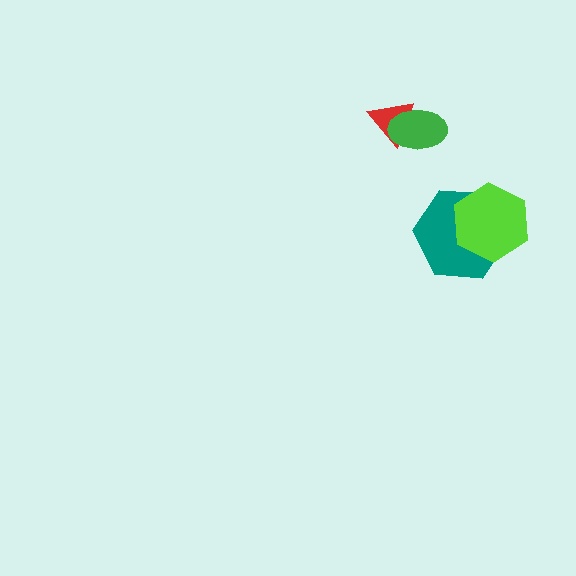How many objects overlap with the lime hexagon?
1 object overlaps with the lime hexagon.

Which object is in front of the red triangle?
The green ellipse is in front of the red triangle.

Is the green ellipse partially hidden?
No, no other shape covers it.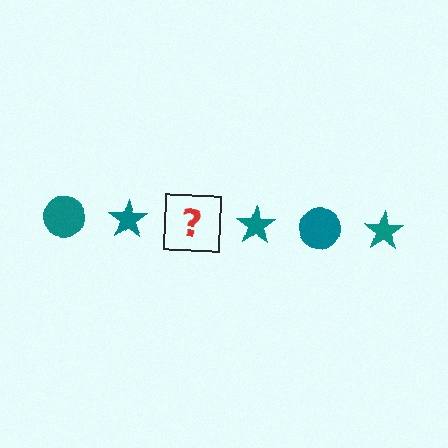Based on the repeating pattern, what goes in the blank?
The blank should be a teal circle.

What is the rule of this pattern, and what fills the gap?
The rule is that the pattern cycles through circle, star shapes in teal. The gap should be filled with a teal circle.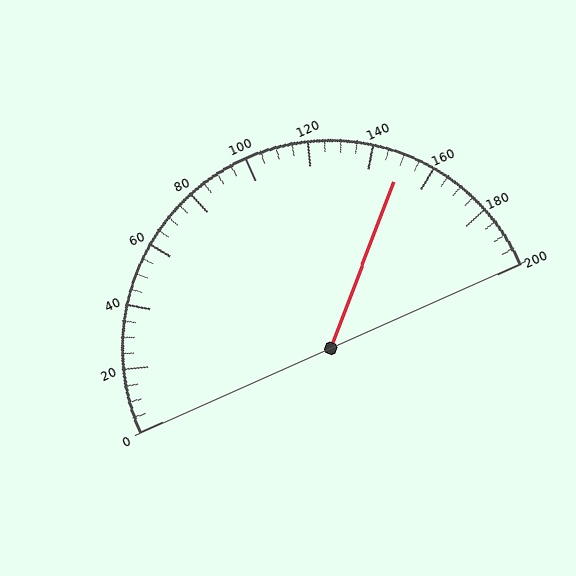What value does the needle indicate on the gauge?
The needle indicates approximately 150.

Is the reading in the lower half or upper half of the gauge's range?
The reading is in the upper half of the range (0 to 200).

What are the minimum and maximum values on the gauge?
The gauge ranges from 0 to 200.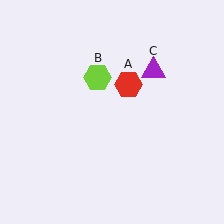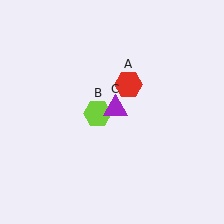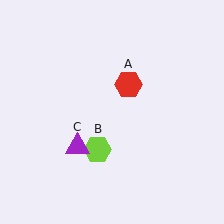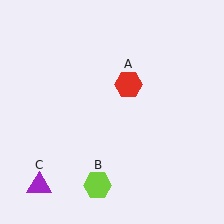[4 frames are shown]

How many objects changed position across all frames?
2 objects changed position: lime hexagon (object B), purple triangle (object C).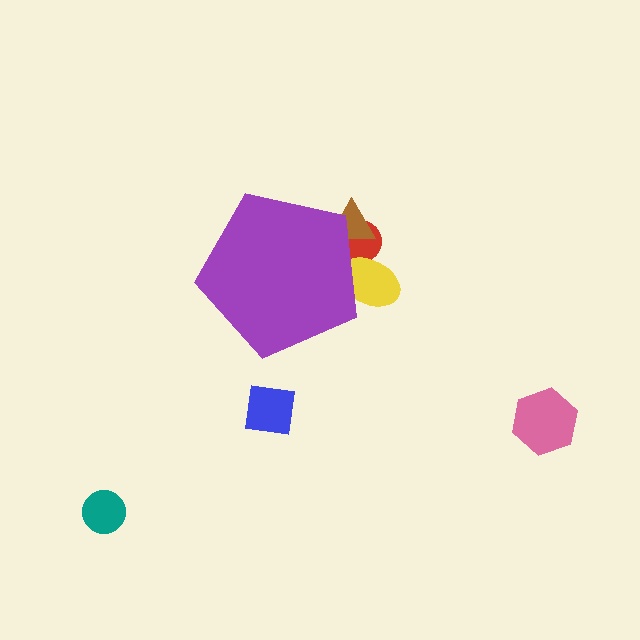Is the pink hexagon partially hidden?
No, the pink hexagon is fully visible.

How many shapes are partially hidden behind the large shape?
3 shapes are partially hidden.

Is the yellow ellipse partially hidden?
Yes, the yellow ellipse is partially hidden behind the purple pentagon.